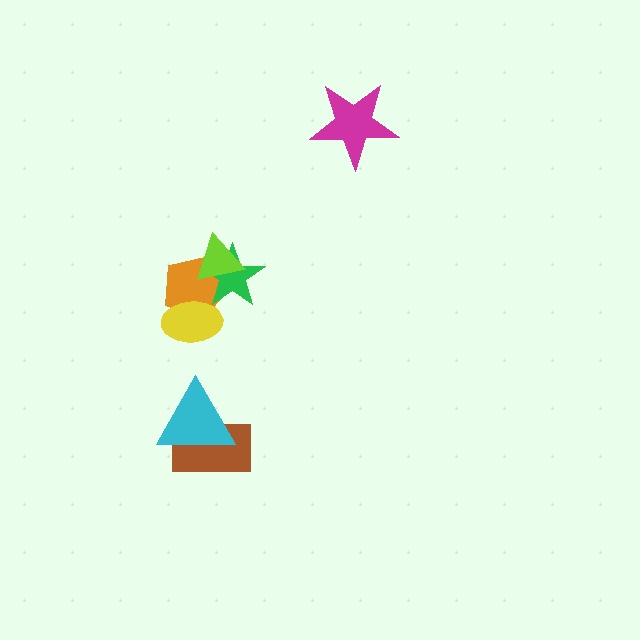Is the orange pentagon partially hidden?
Yes, it is partially covered by another shape.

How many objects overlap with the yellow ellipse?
1 object overlaps with the yellow ellipse.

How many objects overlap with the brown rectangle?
1 object overlaps with the brown rectangle.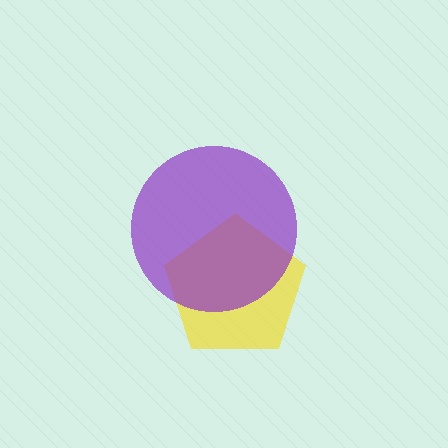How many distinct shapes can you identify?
There are 2 distinct shapes: a yellow pentagon, a purple circle.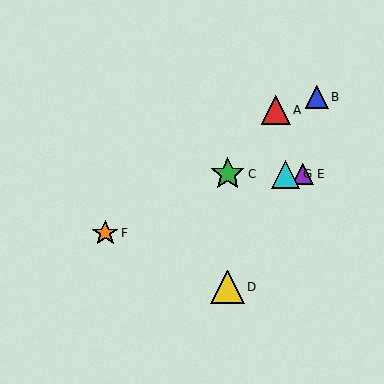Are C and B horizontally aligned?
No, C is at y≈174 and B is at y≈97.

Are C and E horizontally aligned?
Yes, both are at y≈174.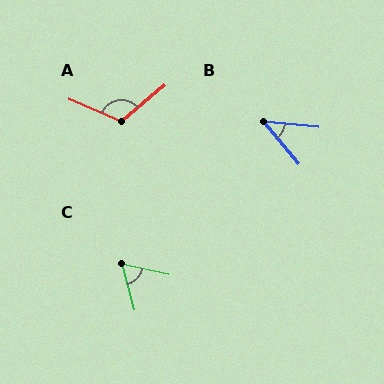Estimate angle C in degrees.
Approximately 62 degrees.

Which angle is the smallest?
B, at approximately 44 degrees.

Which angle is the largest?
A, at approximately 117 degrees.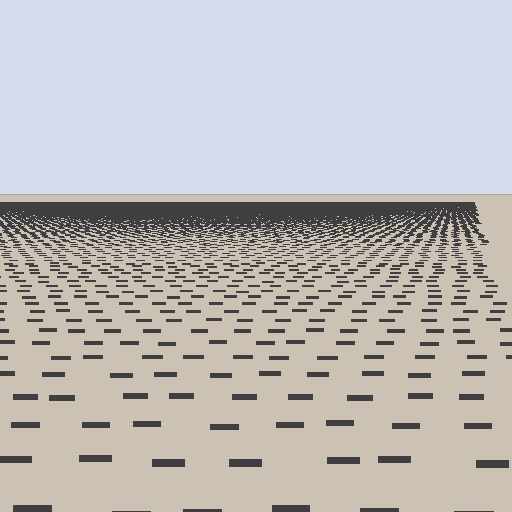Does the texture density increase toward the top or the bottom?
Density increases toward the top.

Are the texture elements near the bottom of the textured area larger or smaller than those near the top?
Larger. Near the bottom, elements are closer to the viewer and appear at a bigger on-screen size.